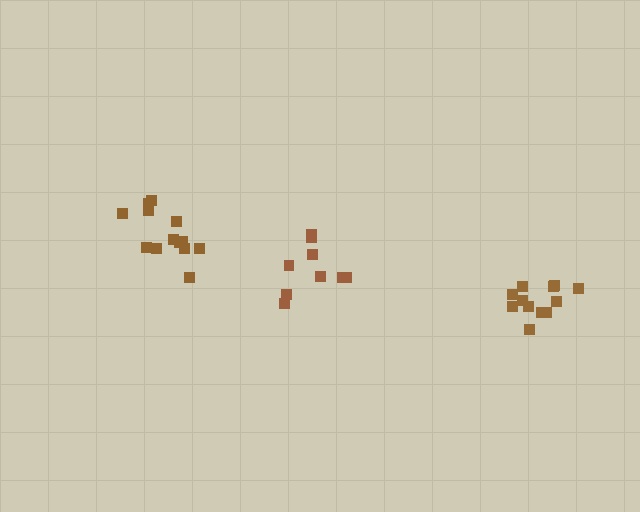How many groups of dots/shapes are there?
There are 3 groups.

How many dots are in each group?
Group 1: 13 dots, Group 2: 12 dots, Group 3: 9 dots (34 total).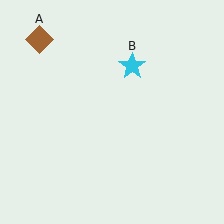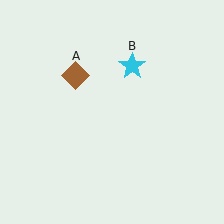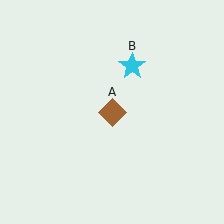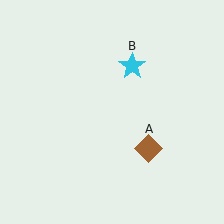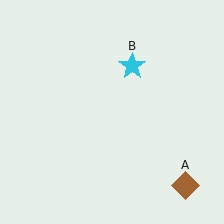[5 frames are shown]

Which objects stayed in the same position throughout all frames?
Cyan star (object B) remained stationary.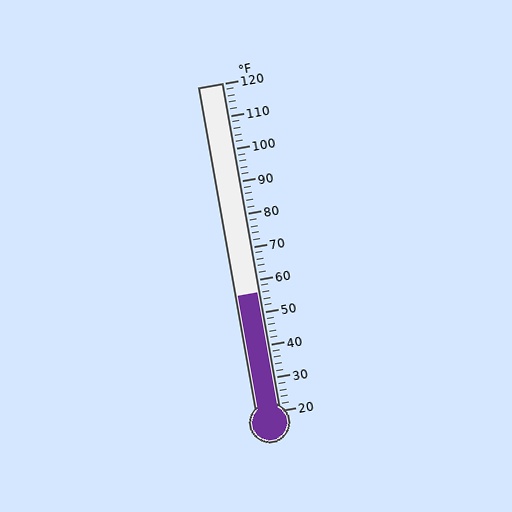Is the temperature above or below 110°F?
The temperature is below 110°F.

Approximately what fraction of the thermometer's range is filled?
The thermometer is filled to approximately 35% of its range.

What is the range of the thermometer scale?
The thermometer scale ranges from 20°F to 120°F.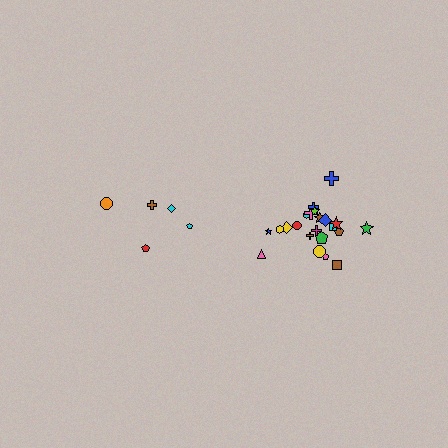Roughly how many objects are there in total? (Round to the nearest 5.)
Roughly 25 objects in total.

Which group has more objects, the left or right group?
The right group.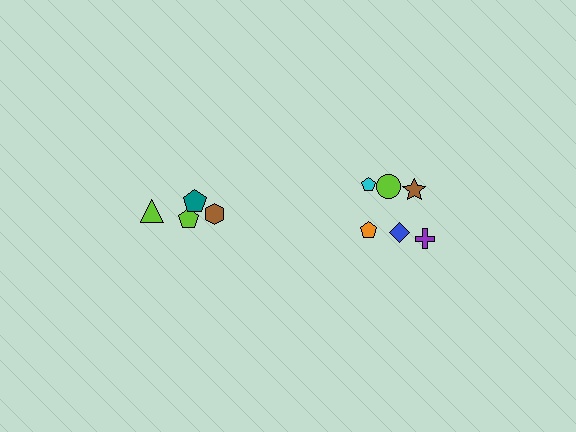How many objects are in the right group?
There are 6 objects.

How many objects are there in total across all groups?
There are 10 objects.